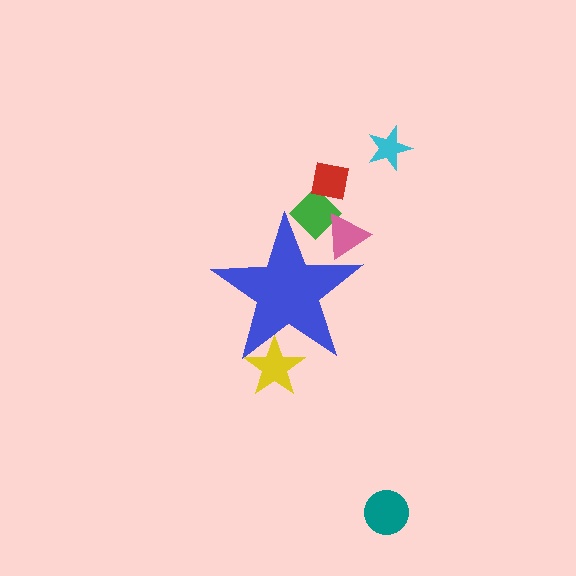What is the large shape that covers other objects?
A blue star.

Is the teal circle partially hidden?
No, the teal circle is fully visible.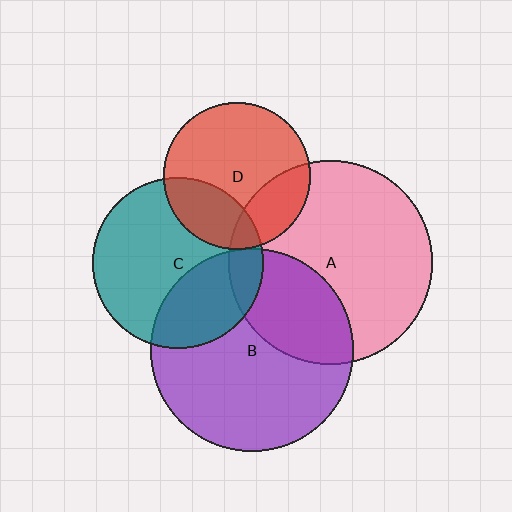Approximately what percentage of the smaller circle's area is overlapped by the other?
Approximately 10%.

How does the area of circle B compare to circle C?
Approximately 1.4 times.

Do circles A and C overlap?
Yes.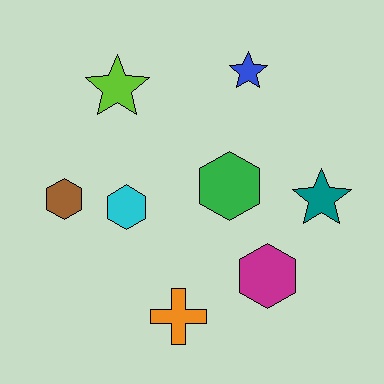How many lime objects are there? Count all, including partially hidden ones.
There is 1 lime object.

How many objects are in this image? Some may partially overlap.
There are 8 objects.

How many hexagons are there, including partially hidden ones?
There are 4 hexagons.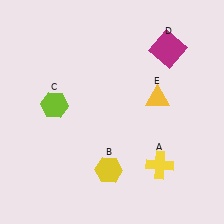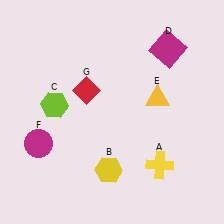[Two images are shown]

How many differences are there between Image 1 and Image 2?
There are 2 differences between the two images.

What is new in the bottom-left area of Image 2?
A magenta circle (F) was added in the bottom-left area of Image 2.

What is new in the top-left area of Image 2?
A red diamond (G) was added in the top-left area of Image 2.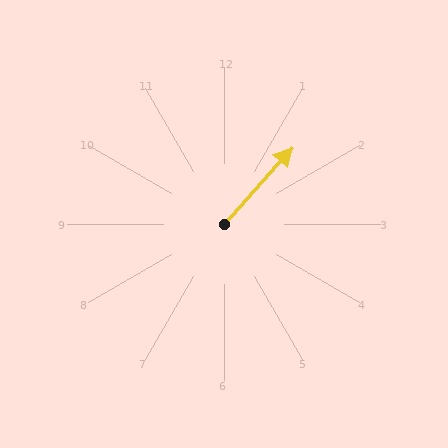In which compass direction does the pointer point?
Northeast.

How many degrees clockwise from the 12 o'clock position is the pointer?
Approximately 42 degrees.